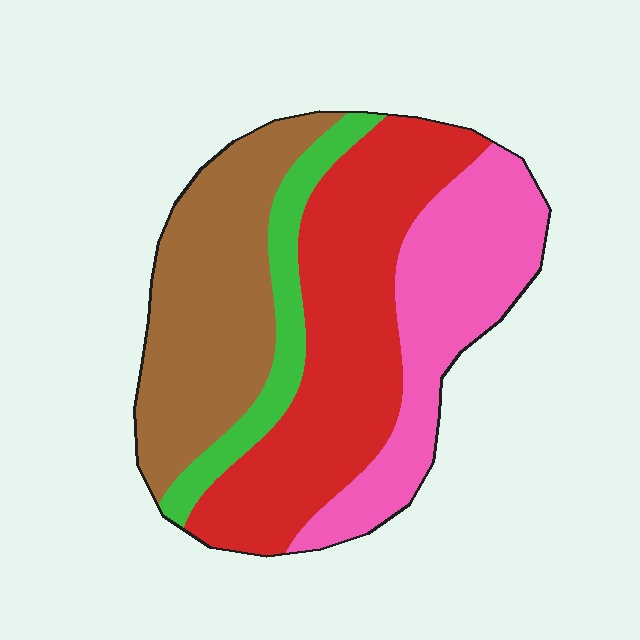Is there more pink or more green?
Pink.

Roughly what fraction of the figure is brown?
Brown takes up about one quarter (1/4) of the figure.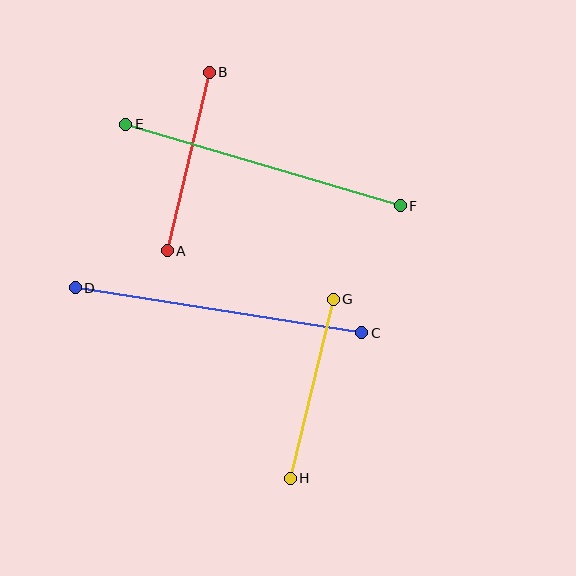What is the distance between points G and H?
The distance is approximately 184 pixels.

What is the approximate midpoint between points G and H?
The midpoint is at approximately (312, 389) pixels.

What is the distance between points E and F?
The distance is approximately 286 pixels.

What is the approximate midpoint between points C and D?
The midpoint is at approximately (219, 310) pixels.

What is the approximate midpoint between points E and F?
The midpoint is at approximately (263, 165) pixels.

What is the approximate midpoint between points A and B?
The midpoint is at approximately (188, 162) pixels.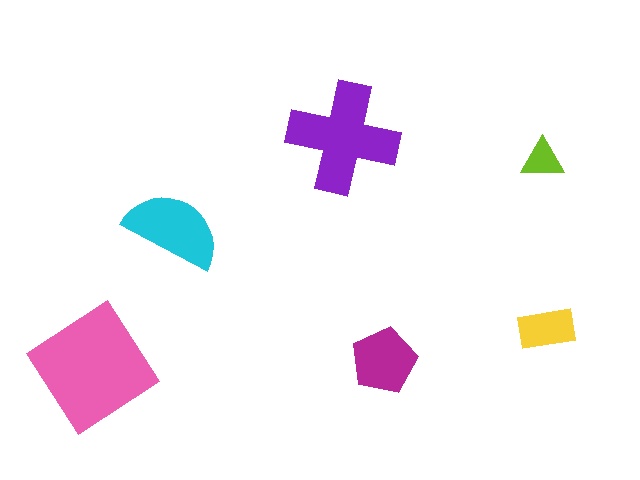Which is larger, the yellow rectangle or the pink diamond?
The pink diamond.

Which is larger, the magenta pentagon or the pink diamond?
The pink diamond.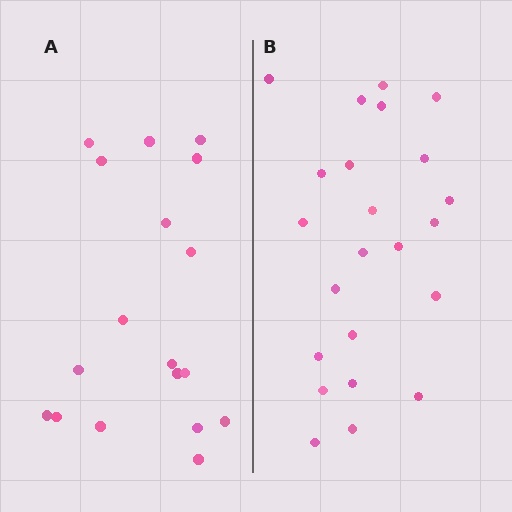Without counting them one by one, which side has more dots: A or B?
Region B (the right region) has more dots.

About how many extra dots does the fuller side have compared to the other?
Region B has about 5 more dots than region A.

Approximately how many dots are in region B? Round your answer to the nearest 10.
About 20 dots. (The exact count is 23, which rounds to 20.)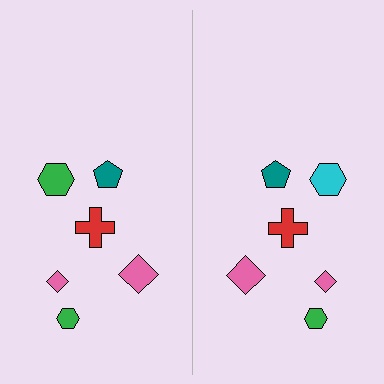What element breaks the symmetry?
The cyan hexagon on the right side breaks the symmetry — its mirror counterpart is green.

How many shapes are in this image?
There are 12 shapes in this image.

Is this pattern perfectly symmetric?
No, the pattern is not perfectly symmetric. The cyan hexagon on the right side breaks the symmetry — its mirror counterpart is green.